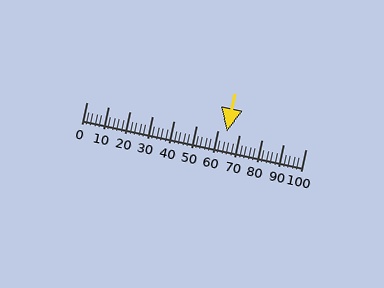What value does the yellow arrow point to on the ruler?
The yellow arrow points to approximately 64.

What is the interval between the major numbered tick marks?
The major tick marks are spaced 10 units apart.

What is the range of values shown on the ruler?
The ruler shows values from 0 to 100.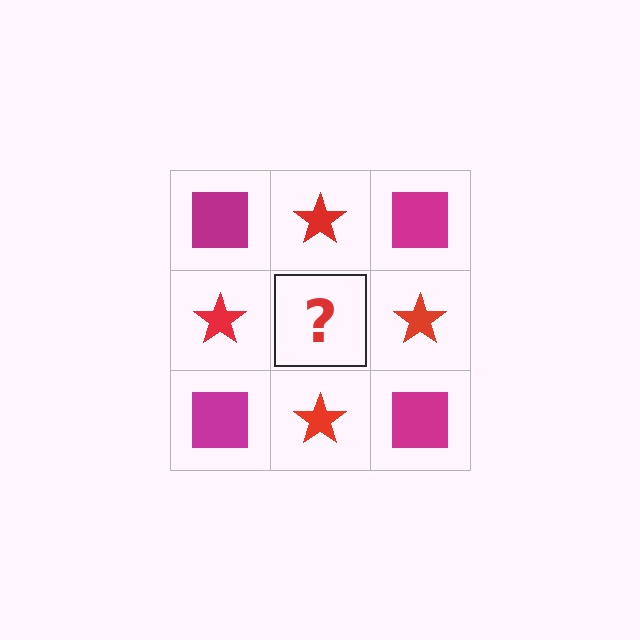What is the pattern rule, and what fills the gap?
The rule is that it alternates magenta square and red star in a checkerboard pattern. The gap should be filled with a magenta square.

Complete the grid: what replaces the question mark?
The question mark should be replaced with a magenta square.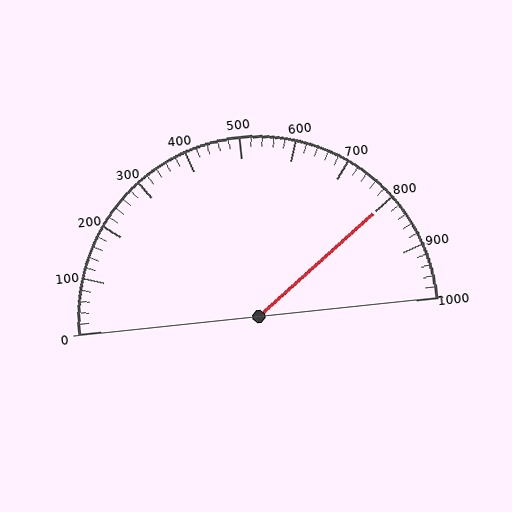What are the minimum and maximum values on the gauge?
The gauge ranges from 0 to 1000.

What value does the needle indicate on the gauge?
The needle indicates approximately 800.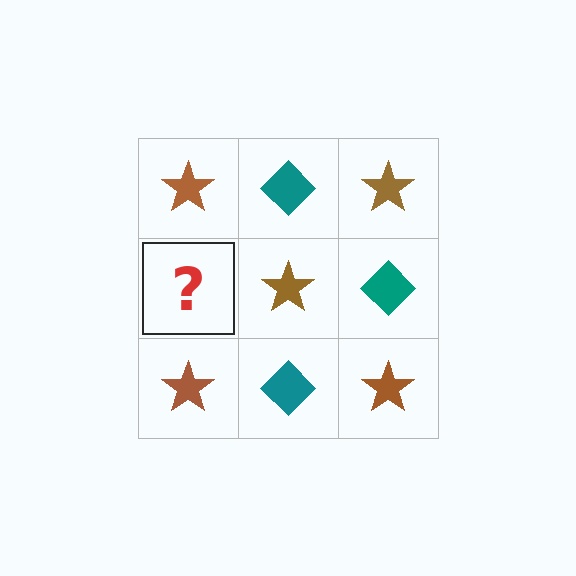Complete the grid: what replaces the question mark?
The question mark should be replaced with a teal diamond.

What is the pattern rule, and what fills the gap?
The rule is that it alternates brown star and teal diamond in a checkerboard pattern. The gap should be filled with a teal diamond.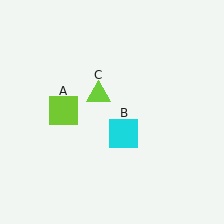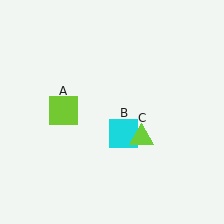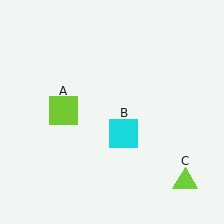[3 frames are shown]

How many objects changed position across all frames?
1 object changed position: lime triangle (object C).